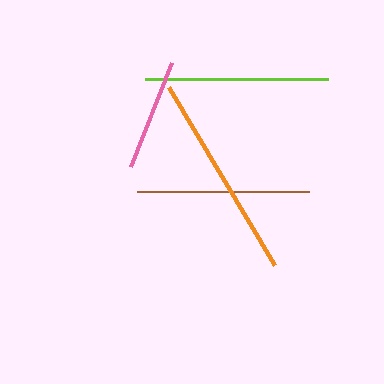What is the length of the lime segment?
The lime segment is approximately 183 pixels long.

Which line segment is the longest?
The orange line is the longest at approximately 208 pixels.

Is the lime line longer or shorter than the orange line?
The orange line is longer than the lime line.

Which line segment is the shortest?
The pink line is the shortest at approximately 112 pixels.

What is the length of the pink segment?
The pink segment is approximately 112 pixels long.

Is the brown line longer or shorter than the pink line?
The brown line is longer than the pink line.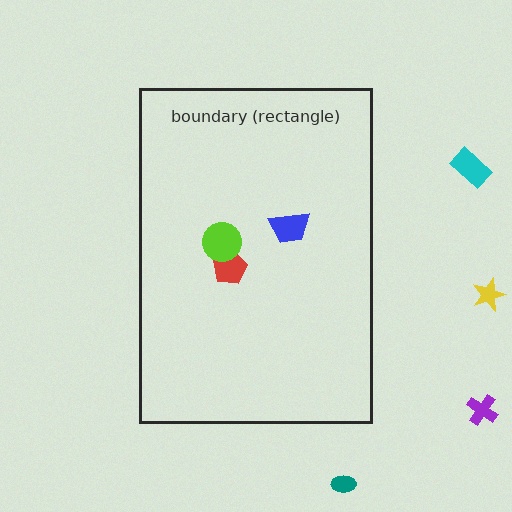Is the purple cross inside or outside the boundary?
Outside.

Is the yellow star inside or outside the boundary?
Outside.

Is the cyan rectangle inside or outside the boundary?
Outside.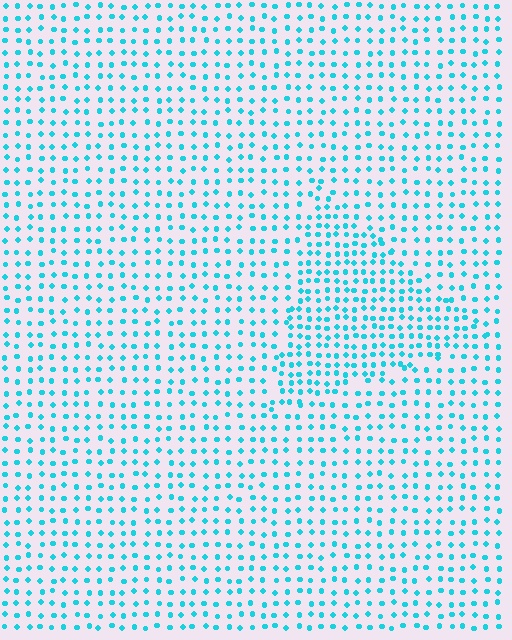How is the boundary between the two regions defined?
The boundary is defined by a change in element density (approximately 1.6x ratio). All elements are the same color, size, and shape.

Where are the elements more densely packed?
The elements are more densely packed inside the triangle boundary.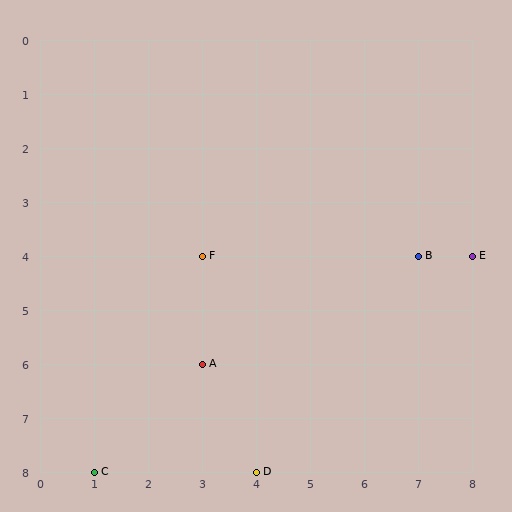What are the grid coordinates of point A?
Point A is at grid coordinates (3, 6).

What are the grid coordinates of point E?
Point E is at grid coordinates (8, 4).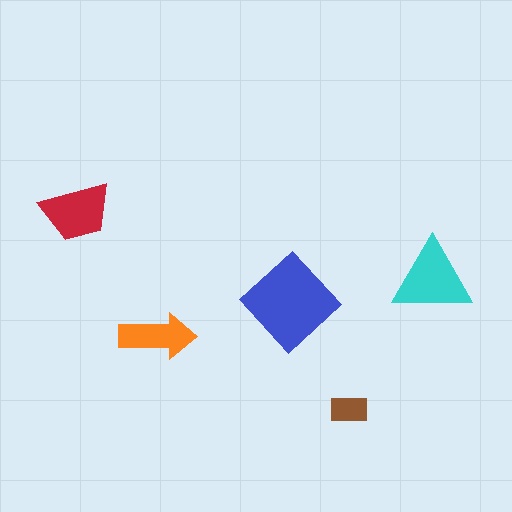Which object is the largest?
The blue diamond.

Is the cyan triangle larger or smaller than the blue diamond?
Smaller.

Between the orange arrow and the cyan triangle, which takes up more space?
The cyan triangle.